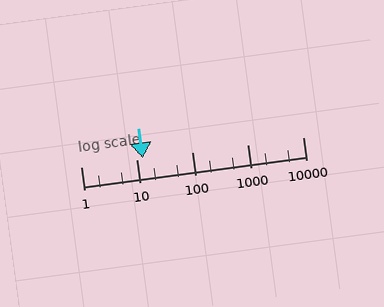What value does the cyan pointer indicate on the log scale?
The pointer indicates approximately 13.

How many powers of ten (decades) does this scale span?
The scale spans 4 decades, from 1 to 10000.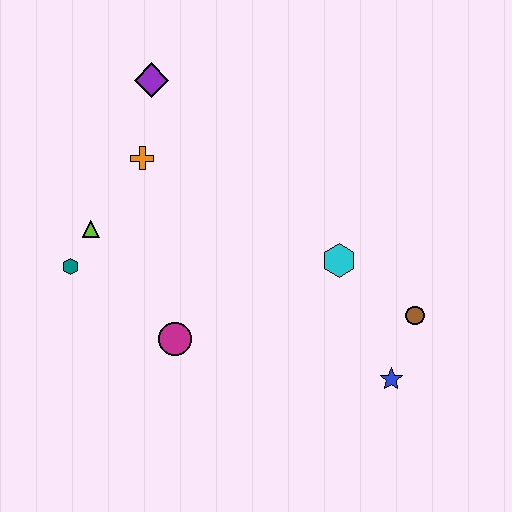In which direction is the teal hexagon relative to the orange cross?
The teal hexagon is below the orange cross.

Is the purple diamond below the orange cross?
No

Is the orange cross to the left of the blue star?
Yes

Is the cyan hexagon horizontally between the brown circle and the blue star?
No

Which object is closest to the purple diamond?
The orange cross is closest to the purple diamond.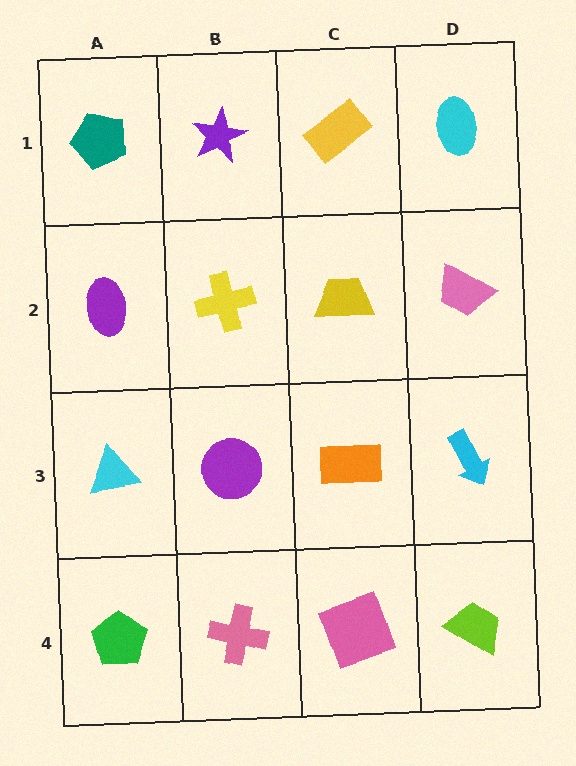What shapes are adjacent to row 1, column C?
A yellow trapezoid (row 2, column C), a purple star (row 1, column B), a cyan ellipse (row 1, column D).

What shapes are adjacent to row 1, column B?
A yellow cross (row 2, column B), a teal pentagon (row 1, column A), a yellow rectangle (row 1, column C).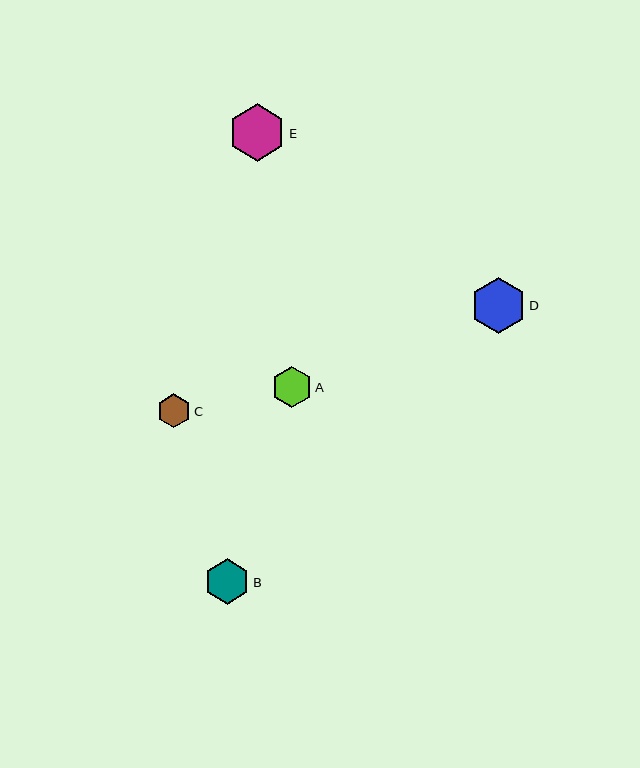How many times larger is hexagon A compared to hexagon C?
Hexagon A is approximately 1.2 times the size of hexagon C.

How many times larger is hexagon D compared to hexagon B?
Hexagon D is approximately 1.2 times the size of hexagon B.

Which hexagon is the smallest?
Hexagon C is the smallest with a size of approximately 33 pixels.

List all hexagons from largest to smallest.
From largest to smallest: E, D, B, A, C.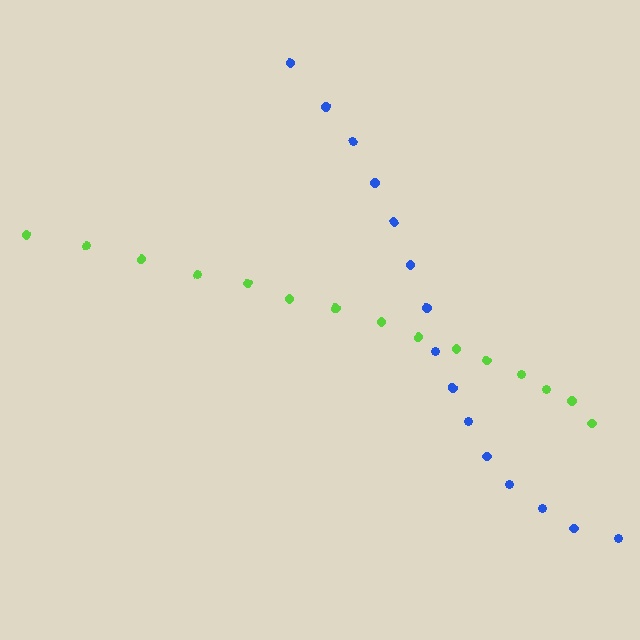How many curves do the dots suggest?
There are 2 distinct paths.